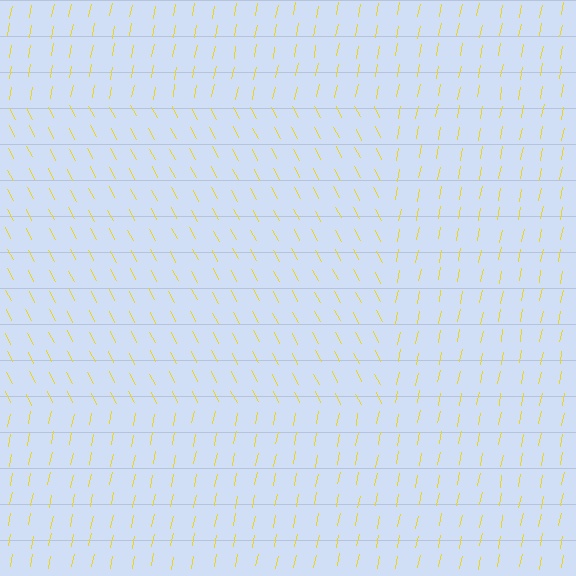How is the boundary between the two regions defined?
The boundary is defined purely by a change in line orientation (approximately 38 degrees difference). All lines are the same color and thickness.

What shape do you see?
I see a rectangle.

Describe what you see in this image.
The image is filled with small yellow line segments. A rectangle region in the image has lines oriented differently from the surrounding lines, creating a visible texture boundary.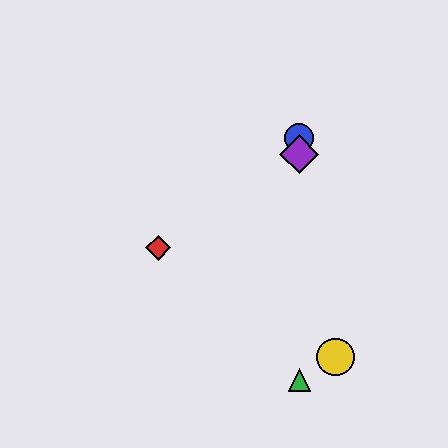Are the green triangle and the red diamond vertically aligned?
No, the green triangle is at x≈299 and the red diamond is at x≈158.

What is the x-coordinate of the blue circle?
The blue circle is at x≈299.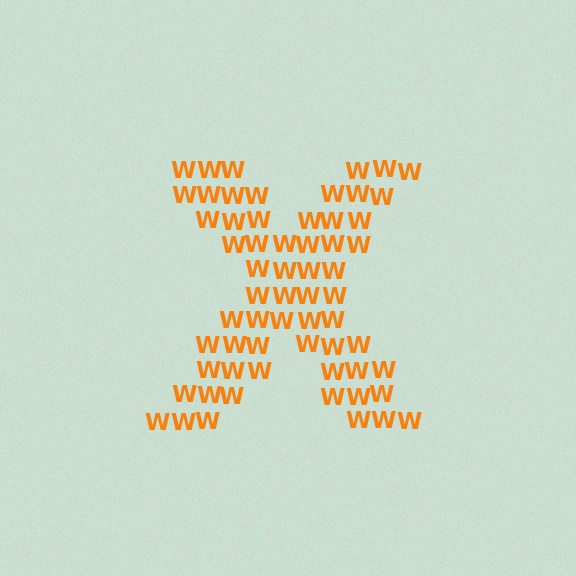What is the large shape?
The large shape is the letter X.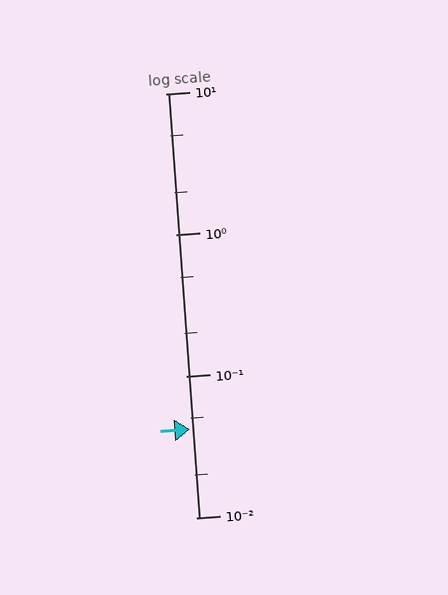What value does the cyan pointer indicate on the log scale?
The pointer indicates approximately 0.042.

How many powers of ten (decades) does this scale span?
The scale spans 3 decades, from 0.01 to 10.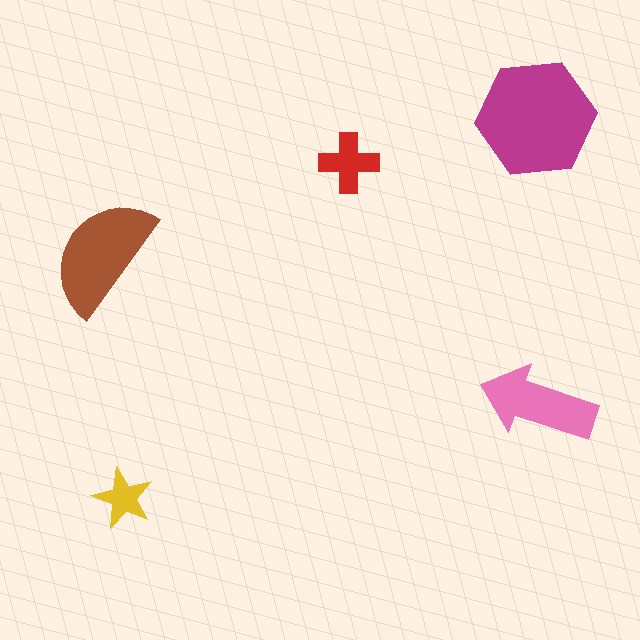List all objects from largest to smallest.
The magenta hexagon, the brown semicircle, the pink arrow, the red cross, the yellow star.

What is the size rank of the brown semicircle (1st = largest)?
2nd.